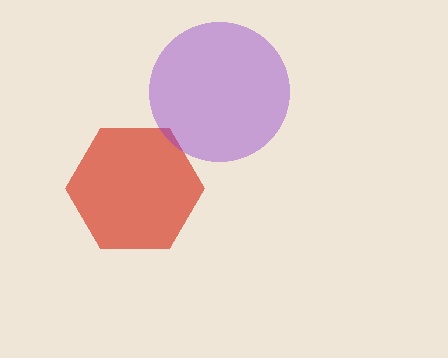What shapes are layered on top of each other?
The layered shapes are: a red hexagon, a purple circle.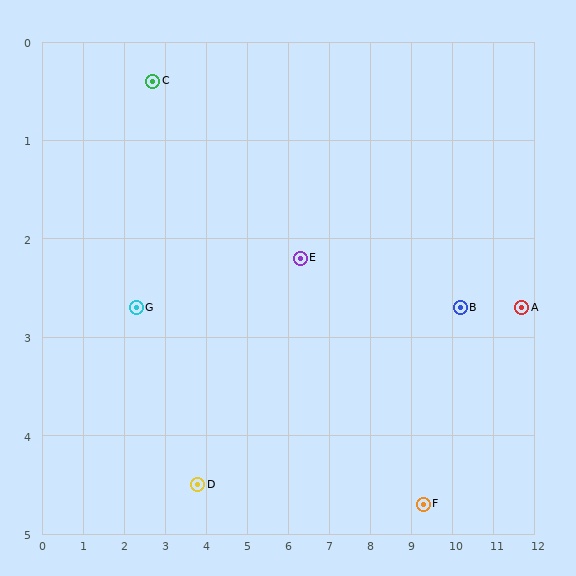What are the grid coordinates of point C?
Point C is at approximately (2.7, 0.4).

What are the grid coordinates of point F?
Point F is at approximately (9.3, 4.7).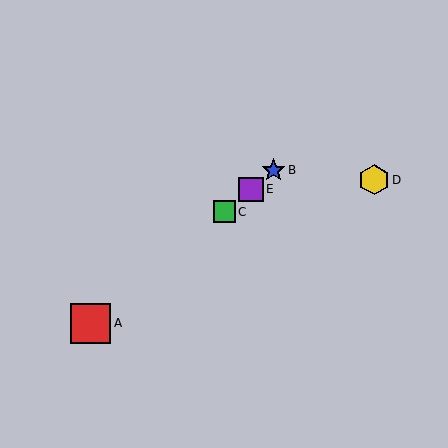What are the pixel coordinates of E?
Object E is at (251, 189).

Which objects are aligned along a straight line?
Objects A, B, C, E are aligned along a straight line.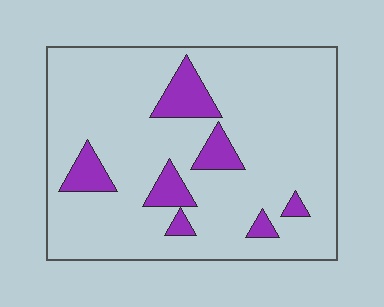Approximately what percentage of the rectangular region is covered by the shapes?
Approximately 15%.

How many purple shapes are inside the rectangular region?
7.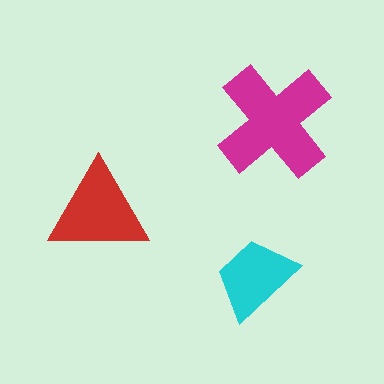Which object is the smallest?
The cyan trapezoid.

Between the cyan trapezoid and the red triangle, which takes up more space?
The red triangle.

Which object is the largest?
The magenta cross.